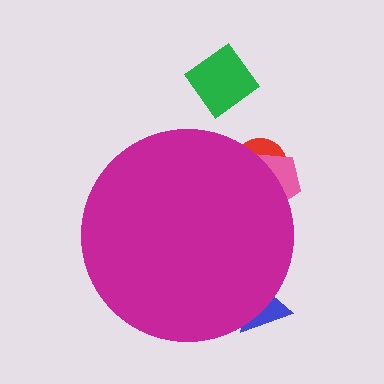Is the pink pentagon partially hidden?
Yes, the pink pentagon is partially hidden behind the magenta circle.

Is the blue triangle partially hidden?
Yes, the blue triangle is partially hidden behind the magenta circle.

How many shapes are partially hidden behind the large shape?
3 shapes are partially hidden.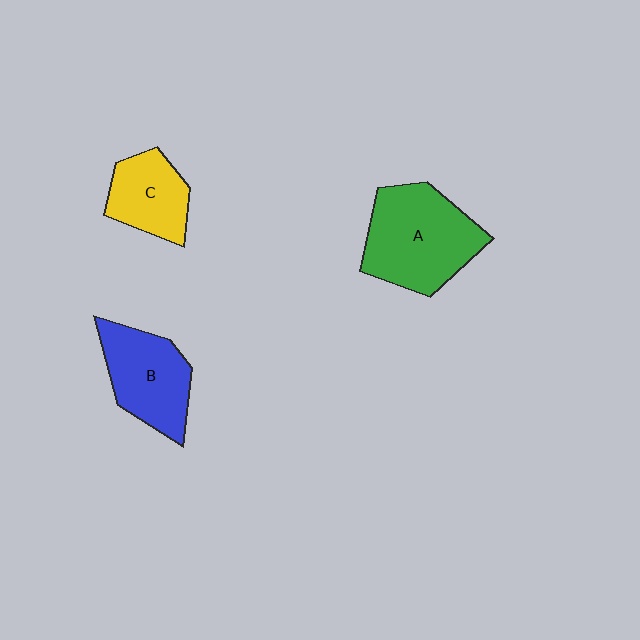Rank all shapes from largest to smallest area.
From largest to smallest: A (green), B (blue), C (yellow).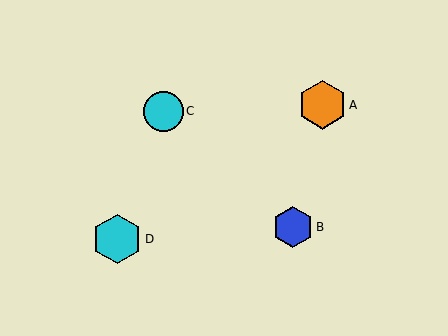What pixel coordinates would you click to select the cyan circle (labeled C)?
Click at (163, 111) to select the cyan circle C.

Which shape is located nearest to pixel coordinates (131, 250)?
The cyan hexagon (labeled D) at (117, 239) is nearest to that location.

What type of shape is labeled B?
Shape B is a blue hexagon.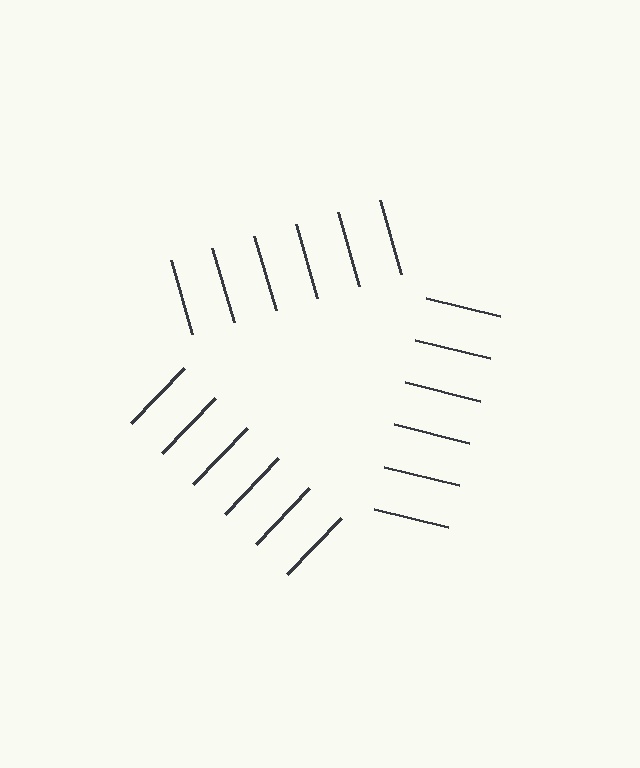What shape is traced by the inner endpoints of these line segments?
An illusory triangle — the line segments terminate on its edges but no continuous stroke is drawn.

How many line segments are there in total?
18 — 6 along each of the 3 edges.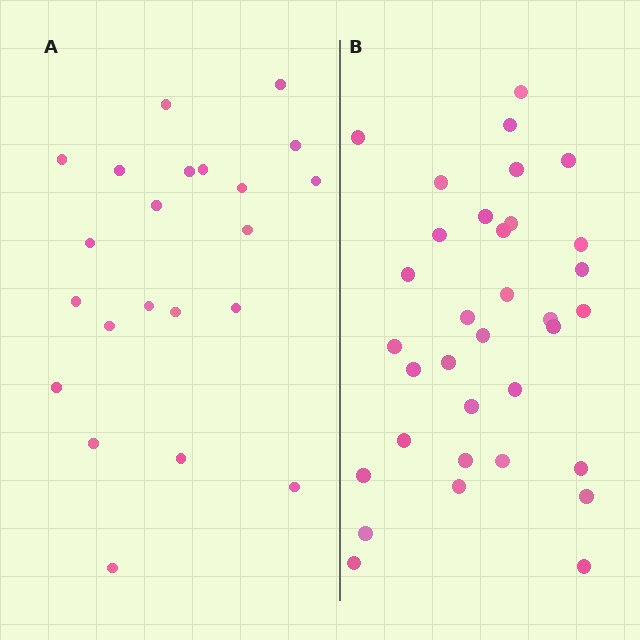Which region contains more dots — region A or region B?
Region B (the right region) has more dots.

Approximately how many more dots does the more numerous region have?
Region B has roughly 12 or so more dots than region A.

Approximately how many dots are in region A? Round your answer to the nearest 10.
About 20 dots. (The exact count is 22, which rounds to 20.)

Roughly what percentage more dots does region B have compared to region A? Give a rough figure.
About 55% more.